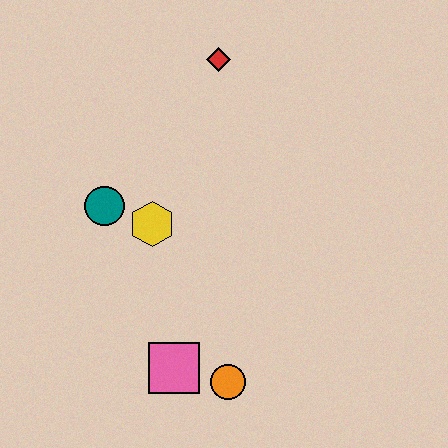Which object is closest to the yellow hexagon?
The teal circle is closest to the yellow hexagon.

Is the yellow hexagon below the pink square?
No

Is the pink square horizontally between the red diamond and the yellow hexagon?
Yes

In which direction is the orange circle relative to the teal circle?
The orange circle is below the teal circle.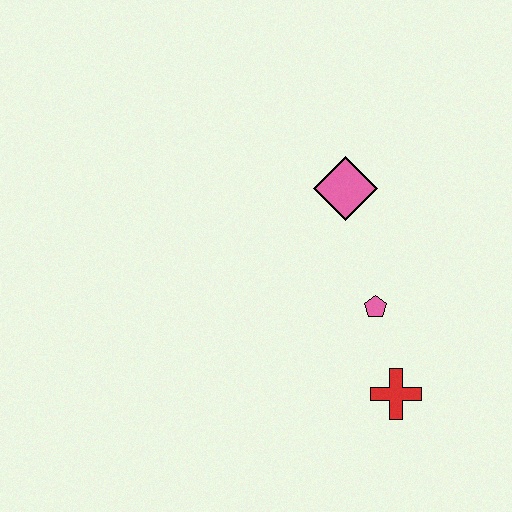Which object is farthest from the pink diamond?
The red cross is farthest from the pink diamond.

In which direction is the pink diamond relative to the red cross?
The pink diamond is above the red cross.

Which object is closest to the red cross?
The pink pentagon is closest to the red cross.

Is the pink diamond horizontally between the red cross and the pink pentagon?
No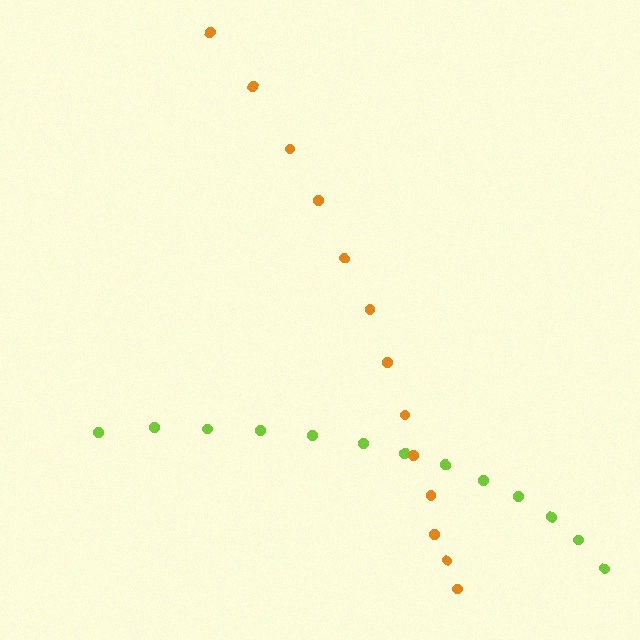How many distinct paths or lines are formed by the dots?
There are 2 distinct paths.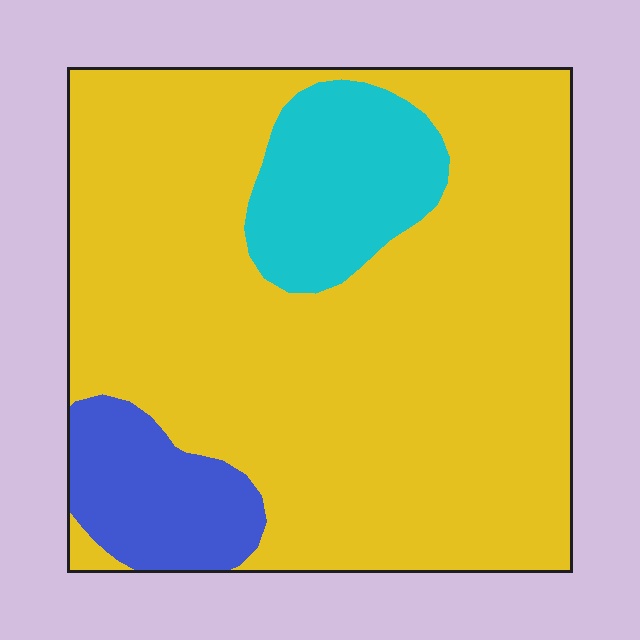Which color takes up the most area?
Yellow, at roughly 80%.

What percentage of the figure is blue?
Blue takes up about one tenth (1/10) of the figure.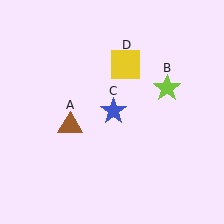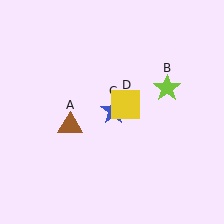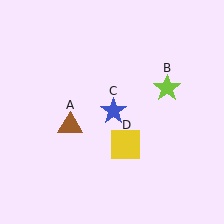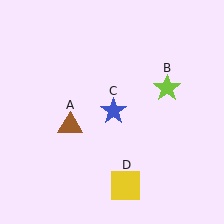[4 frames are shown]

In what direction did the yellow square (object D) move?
The yellow square (object D) moved down.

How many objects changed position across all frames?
1 object changed position: yellow square (object D).